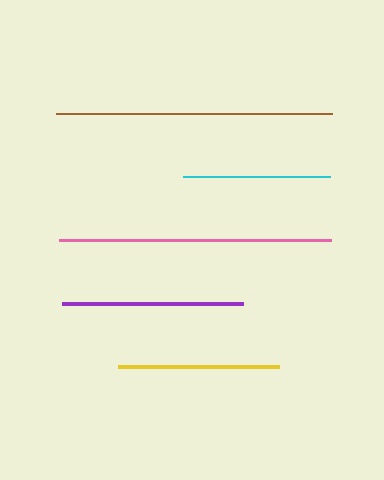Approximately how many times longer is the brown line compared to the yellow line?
The brown line is approximately 1.7 times the length of the yellow line.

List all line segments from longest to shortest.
From longest to shortest: brown, pink, purple, yellow, cyan.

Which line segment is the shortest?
The cyan line is the shortest at approximately 147 pixels.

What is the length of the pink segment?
The pink segment is approximately 273 pixels long.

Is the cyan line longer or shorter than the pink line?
The pink line is longer than the cyan line.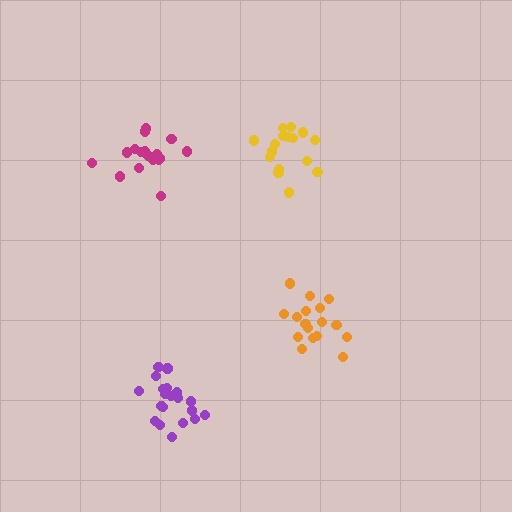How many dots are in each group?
Group 1: 17 dots, Group 2: 16 dots, Group 3: 17 dots, Group 4: 20 dots (70 total).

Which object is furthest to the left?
The magenta cluster is leftmost.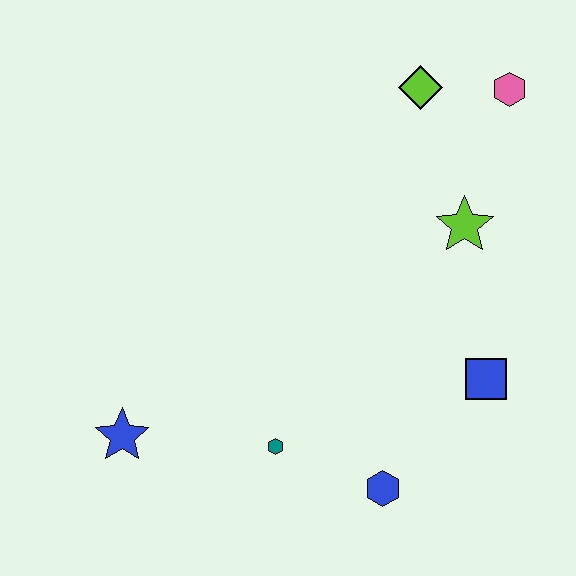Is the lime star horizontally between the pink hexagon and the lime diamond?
Yes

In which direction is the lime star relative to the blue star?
The lime star is to the right of the blue star.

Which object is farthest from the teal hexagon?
The pink hexagon is farthest from the teal hexagon.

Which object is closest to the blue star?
The teal hexagon is closest to the blue star.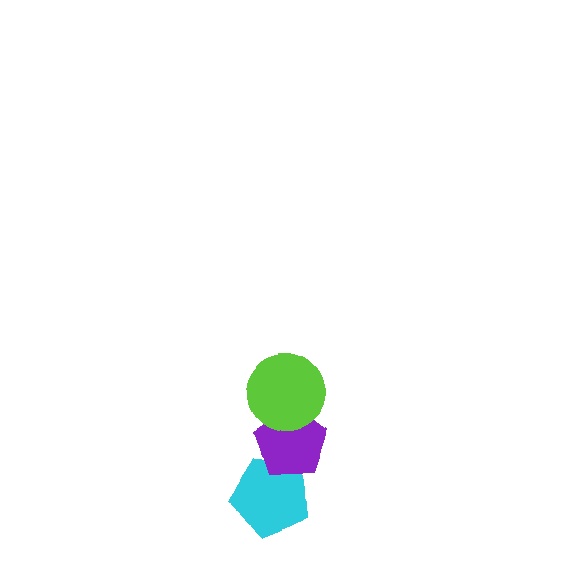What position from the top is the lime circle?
The lime circle is 1st from the top.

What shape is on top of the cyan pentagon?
The purple pentagon is on top of the cyan pentagon.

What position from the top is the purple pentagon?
The purple pentagon is 2nd from the top.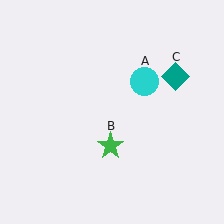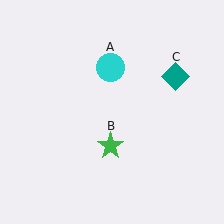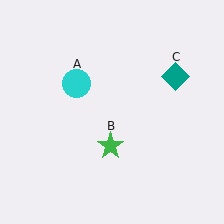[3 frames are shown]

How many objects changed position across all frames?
1 object changed position: cyan circle (object A).